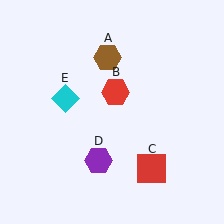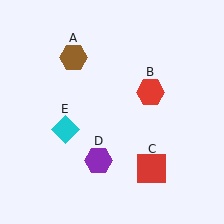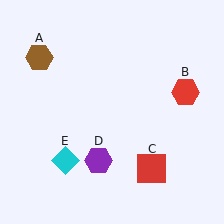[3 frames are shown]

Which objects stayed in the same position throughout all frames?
Red square (object C) and purple hexagon (object D) remained stationary.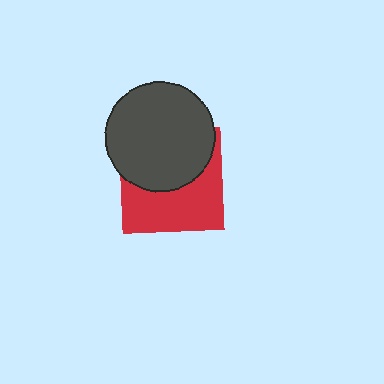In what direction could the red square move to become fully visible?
The red square could move down. That would shift it out from behind the dark gray circle entirely.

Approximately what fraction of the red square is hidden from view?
Roughly 49% of the red square is hidden behind the dark gray circle.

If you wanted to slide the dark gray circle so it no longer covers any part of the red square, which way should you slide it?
Slide it up — that is the most direct way to separate the two shapes.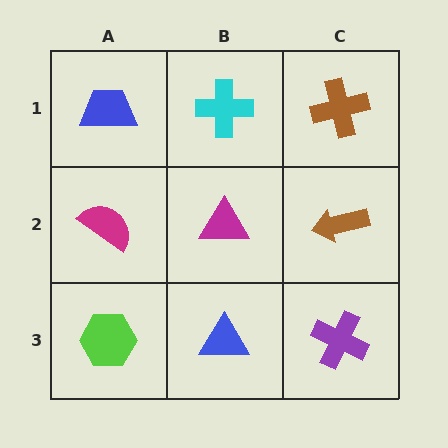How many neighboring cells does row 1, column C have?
2.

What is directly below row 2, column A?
A lime hexagon.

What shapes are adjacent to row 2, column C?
A brown cross (row 1, column C), a purple cross (row 3, column C), a magenta triangle (row 2, column B).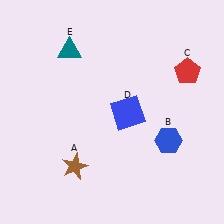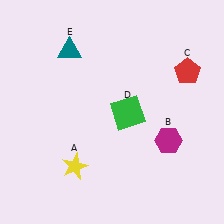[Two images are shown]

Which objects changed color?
A changed from brown to yellow. B changed from blue to magenta. D changed from blue to green.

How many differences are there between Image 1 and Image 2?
There are 3 differences between the two images.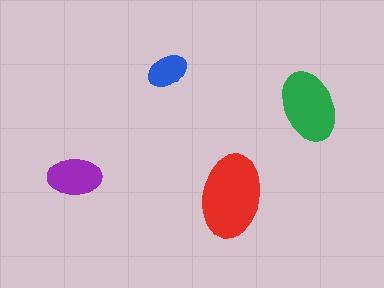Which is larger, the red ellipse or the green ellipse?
The red one.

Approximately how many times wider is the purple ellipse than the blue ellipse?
About 1.5 times wider.